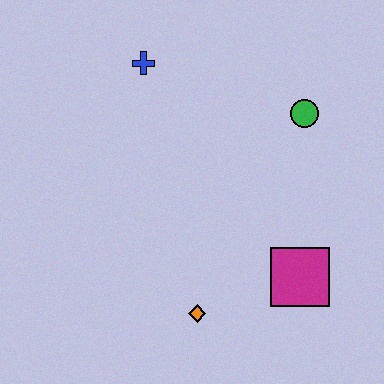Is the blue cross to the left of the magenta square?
Yes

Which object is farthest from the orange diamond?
The blue cross is farthest from the orange diamond.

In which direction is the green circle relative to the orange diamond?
The green circle is above the orange diamond.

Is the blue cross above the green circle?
Yes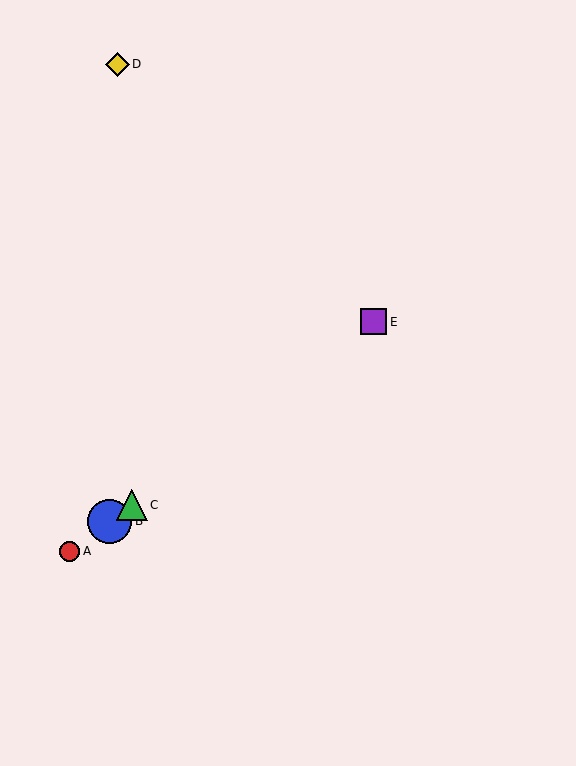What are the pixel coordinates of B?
Object B is at (110, 521).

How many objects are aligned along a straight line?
4 objects (A, B, C, E) are aligned along a straight line.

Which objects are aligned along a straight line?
Objects A, B, C, E are aligned along a straight line.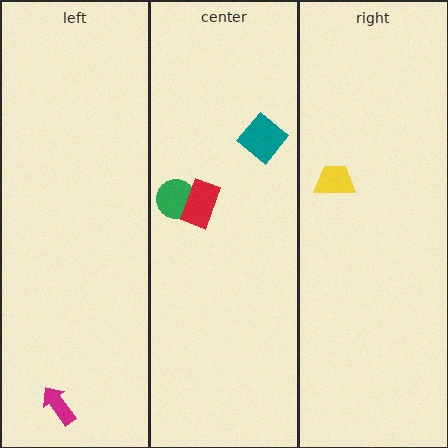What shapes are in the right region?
The yellow trapezoid.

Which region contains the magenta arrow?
The left region.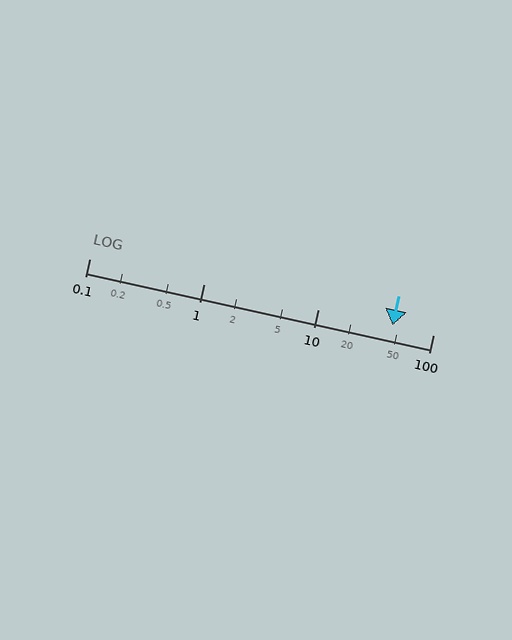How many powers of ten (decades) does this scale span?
The scale spans 3 decades, from 0.1 to 100.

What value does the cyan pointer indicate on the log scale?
The pointer indicates approximately 44.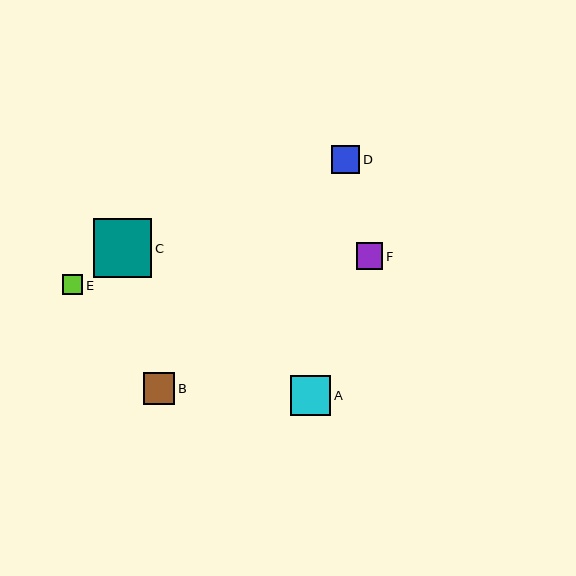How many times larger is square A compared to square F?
Square A is approximately 1.5 times the size of square F.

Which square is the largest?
Square C is the largest with a size of approximately 59 pixels.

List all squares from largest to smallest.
From largest to smallest: C, A, B, D, F, E.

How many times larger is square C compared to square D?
Square C is approximately 2.1 times the size of square D.